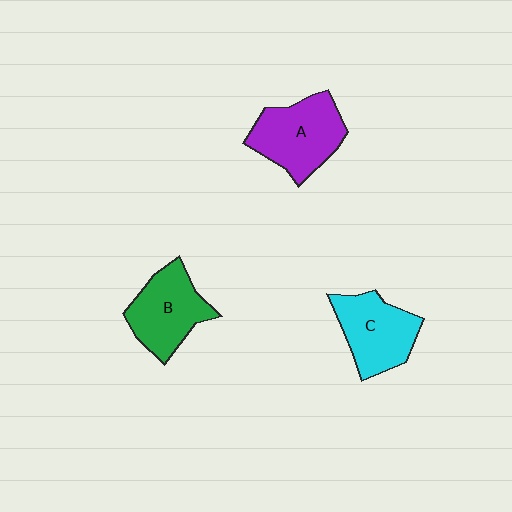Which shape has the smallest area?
Shape C (cyan).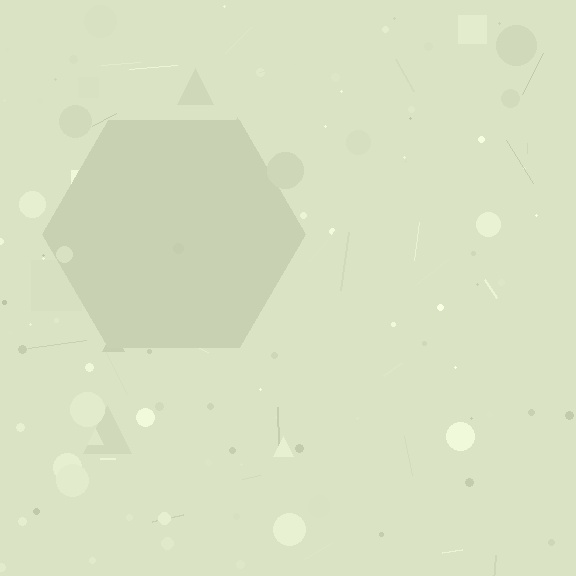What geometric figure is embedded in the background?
A hexagon is embedded in the background.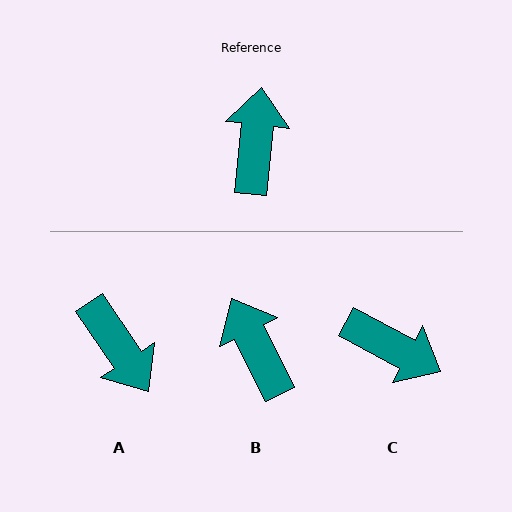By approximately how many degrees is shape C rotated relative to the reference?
Approximately 112 degrees clockwise.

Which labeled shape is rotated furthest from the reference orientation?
A, about 140 degrees away.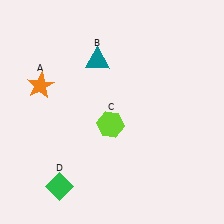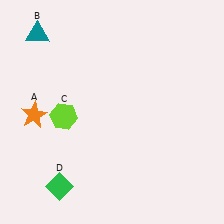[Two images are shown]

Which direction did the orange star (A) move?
The orange star (A) moved down.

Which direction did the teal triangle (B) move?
The teal triangle (B) moved left.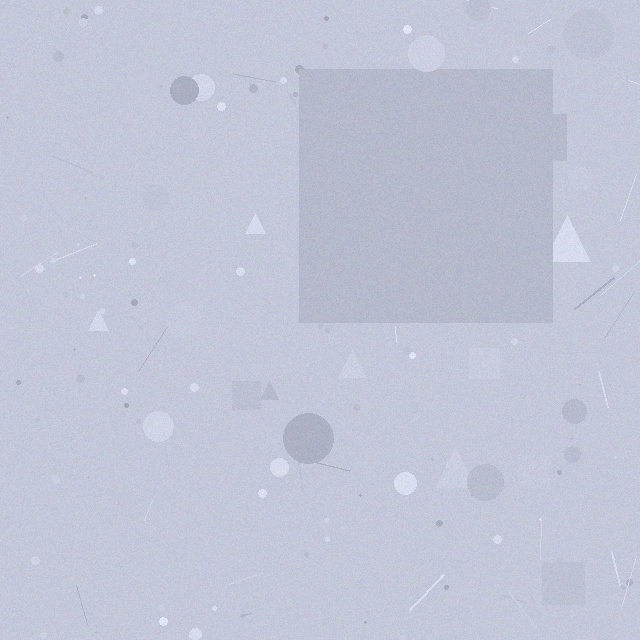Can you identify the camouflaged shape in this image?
The camouflaged shape is a square.